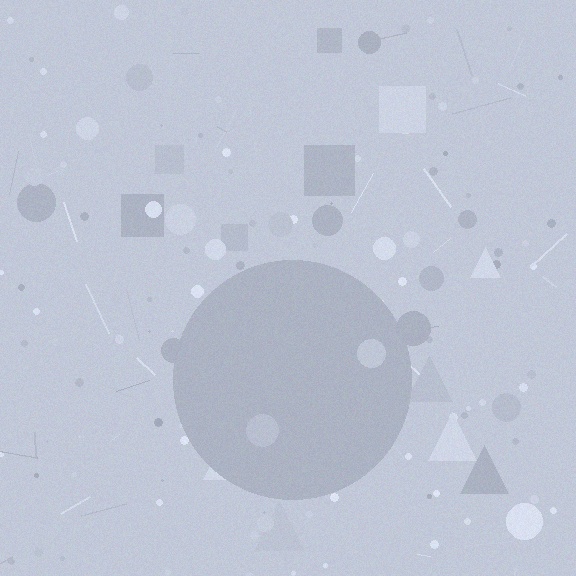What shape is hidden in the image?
A circle is hidden in the image.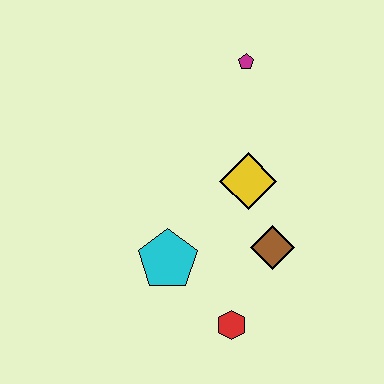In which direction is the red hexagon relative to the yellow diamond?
The red hexagon is below the yellow diamond.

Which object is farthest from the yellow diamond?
The red hexagon is farthest from the yellow diamond.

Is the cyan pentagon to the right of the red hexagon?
No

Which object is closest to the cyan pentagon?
The red hexagon is closest to the cyan pentagon.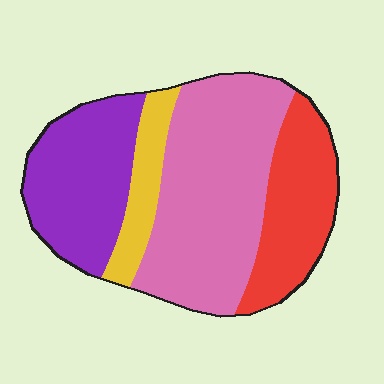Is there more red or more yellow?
Red.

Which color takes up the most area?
Pink, at roughly 45%.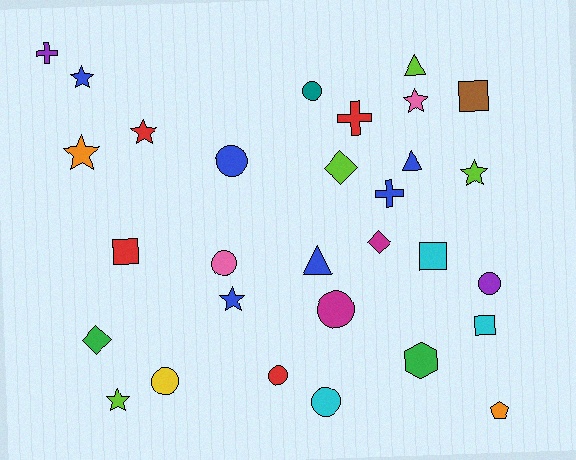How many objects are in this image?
There are 30 objects.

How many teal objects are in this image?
There is 1 teal object.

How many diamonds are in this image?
There are 3 diamonds.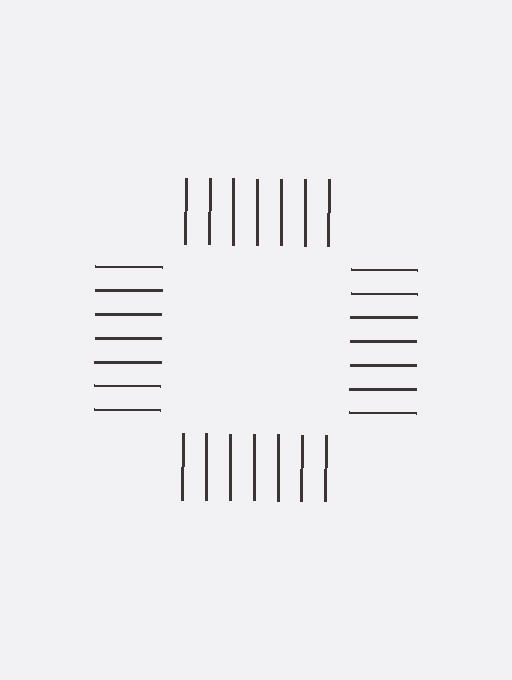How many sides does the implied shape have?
4 sides — the line-ends trace a square.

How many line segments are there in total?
28 — 7 along each of the 4 edges.